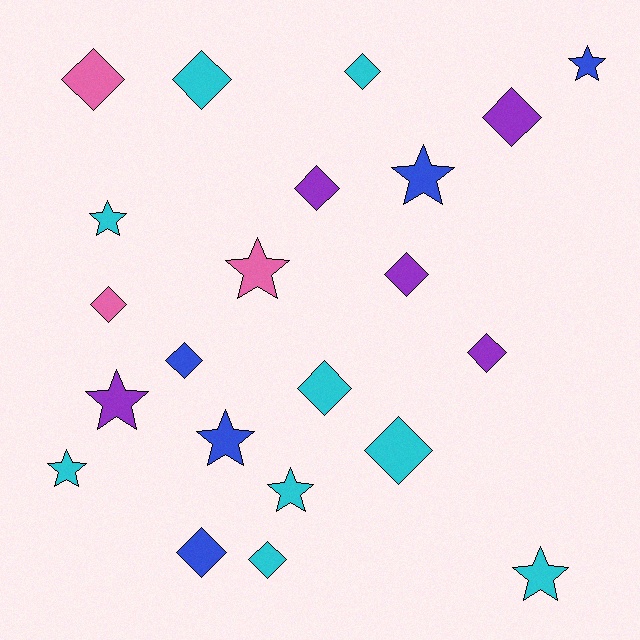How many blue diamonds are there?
There are 2 blue diamonds.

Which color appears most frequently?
Cyan, with 9 objects.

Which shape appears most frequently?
Diamond, with 13 objects.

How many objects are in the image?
There are 22 objects.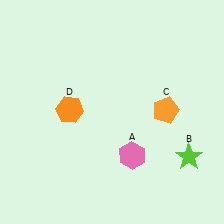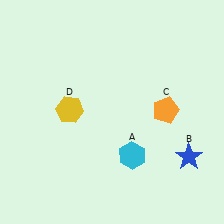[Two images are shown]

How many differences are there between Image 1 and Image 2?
There are 3 differences between the two images.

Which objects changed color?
A changed from pink to cyan. B changed from lime to blue. D changed from orange to yellow.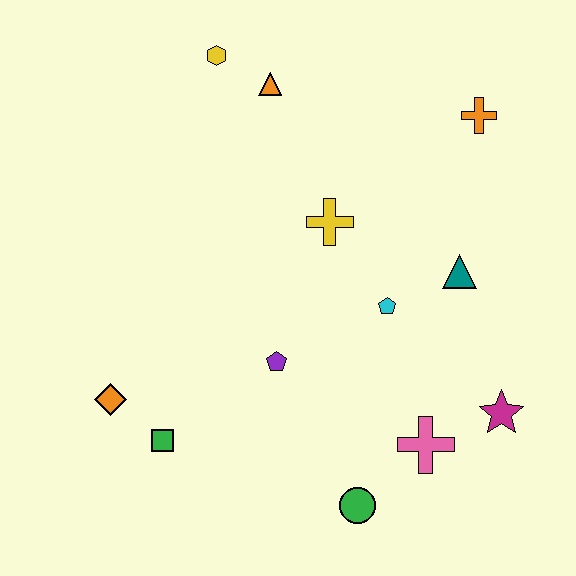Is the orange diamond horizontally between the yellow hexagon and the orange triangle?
No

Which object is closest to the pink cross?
The magenta star is closest to the pink cross.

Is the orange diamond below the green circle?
No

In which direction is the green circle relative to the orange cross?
The green circle is below the orange cross.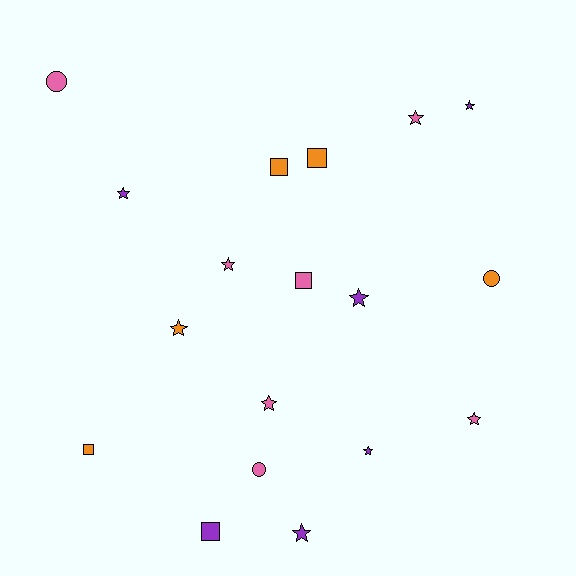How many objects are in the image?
There are 18 objects.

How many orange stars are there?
There is 1 orange star.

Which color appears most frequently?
Pink, with 7 objects.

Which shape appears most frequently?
Star, with 10 objects.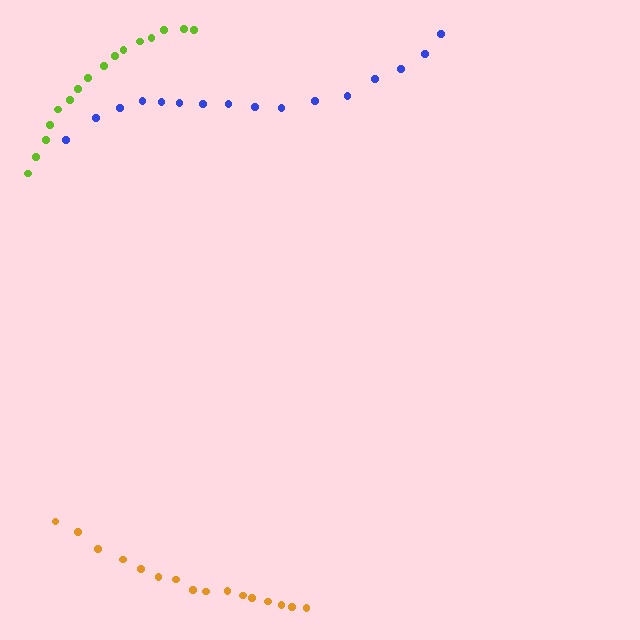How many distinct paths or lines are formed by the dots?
There are 3 distinct paths.